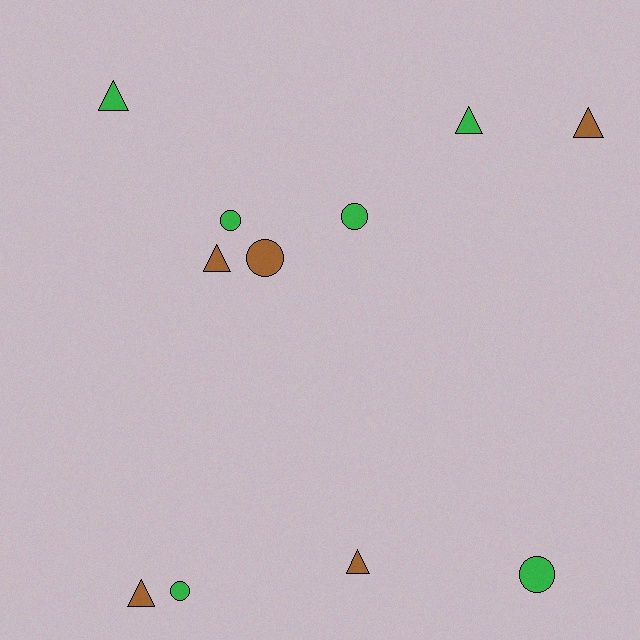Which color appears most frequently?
Green, with 6 objects.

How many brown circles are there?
There is 1 brown circle.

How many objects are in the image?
There are 11 objects.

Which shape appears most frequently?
Triangle, with 6 objects.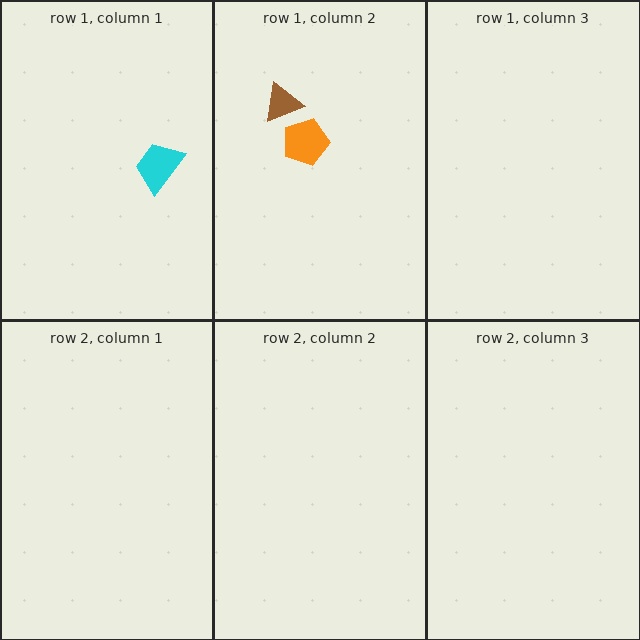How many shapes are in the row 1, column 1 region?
1.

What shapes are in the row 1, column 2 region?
The brown triangle, the orange pentagon.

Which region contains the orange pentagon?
The row 1, column 2 region.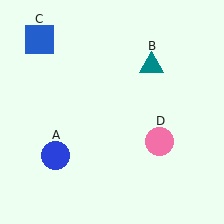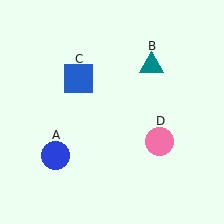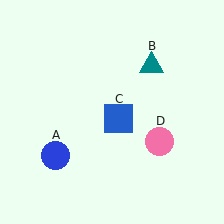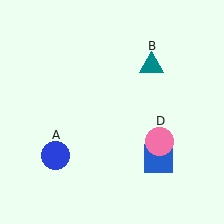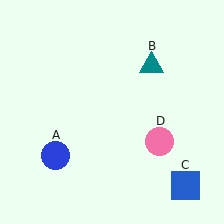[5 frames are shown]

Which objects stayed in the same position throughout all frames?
Blue circle (object A) and teal triangle (object B) and pink circle (object D) remained stationary.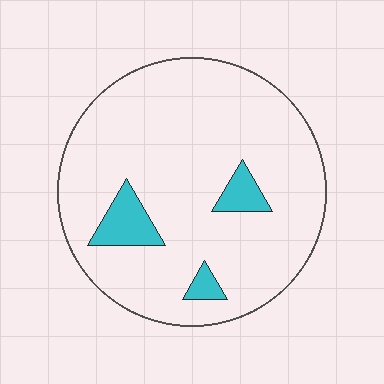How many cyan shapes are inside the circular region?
3.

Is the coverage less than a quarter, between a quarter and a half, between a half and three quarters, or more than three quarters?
Less than a quarter.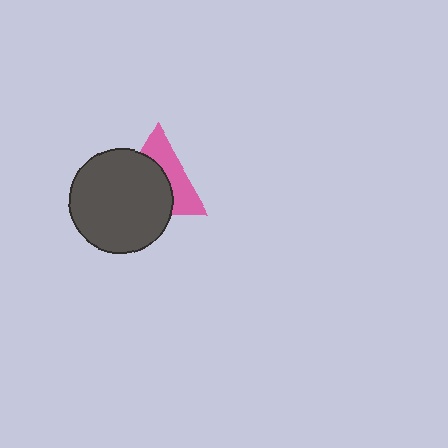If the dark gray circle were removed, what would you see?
You would see the complete pink triangle.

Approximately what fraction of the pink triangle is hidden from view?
Roughly 57% of the pink triangle is hidden behind the dark gray circle.